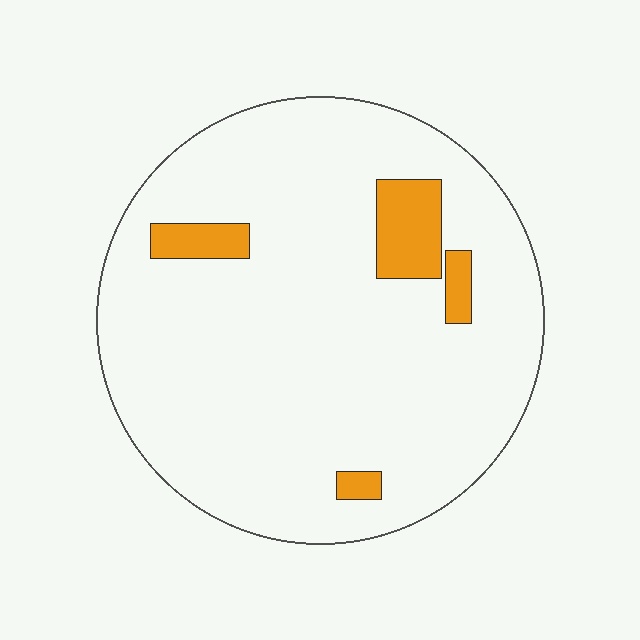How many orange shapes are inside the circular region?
4.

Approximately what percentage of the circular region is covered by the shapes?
Approximately 10%.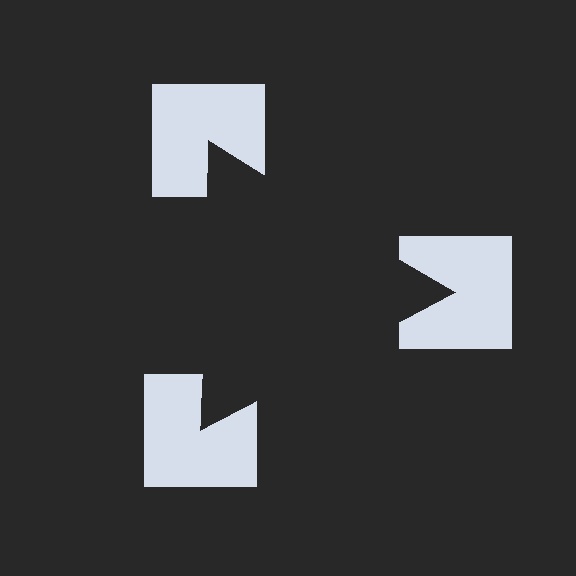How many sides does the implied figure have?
3 sides.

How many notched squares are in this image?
There are 3 — one at each vertex of the illusory triangle.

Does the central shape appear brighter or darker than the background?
It typically appears slightly darker than the background, even though no actual brightness change is drawn.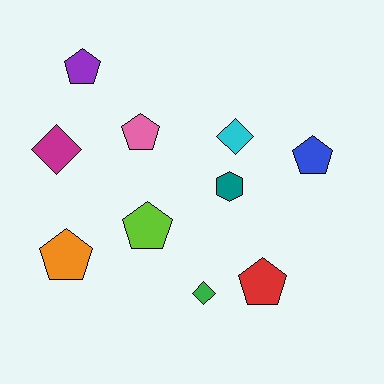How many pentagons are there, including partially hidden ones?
There are 6 pentagons.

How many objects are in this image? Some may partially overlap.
There are 10 objects.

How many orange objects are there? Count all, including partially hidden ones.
There is 1 orange object.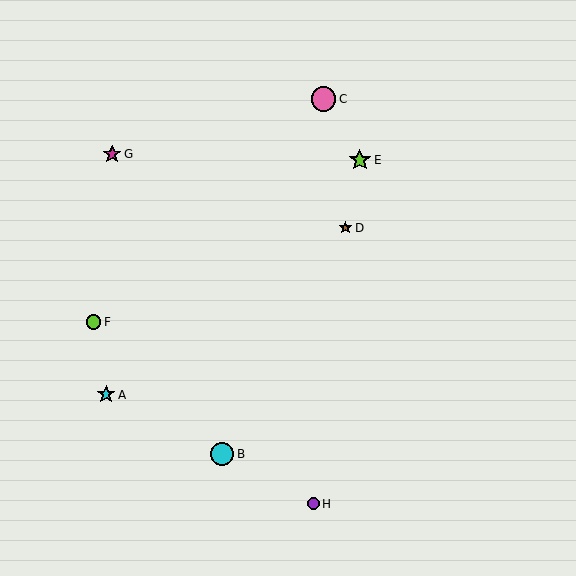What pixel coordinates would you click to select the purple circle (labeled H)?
Click at (313, 504) to select the purple circle H.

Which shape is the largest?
The pink circle (labeled C) is the largest.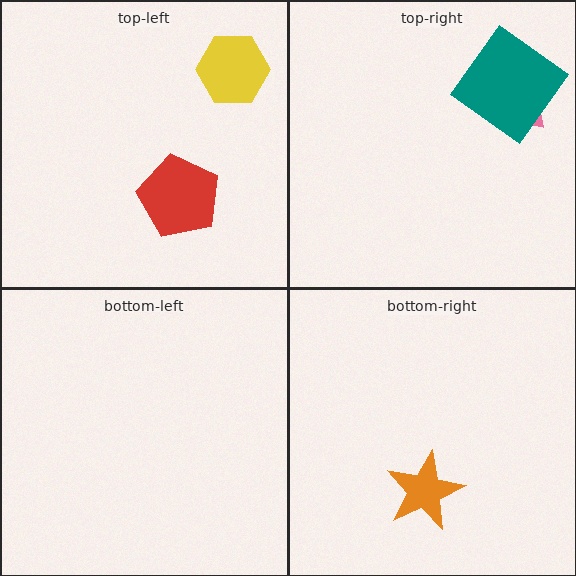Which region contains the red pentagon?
The top-left region.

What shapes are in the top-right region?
The pink trapezoid, the teal diamond.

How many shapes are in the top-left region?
2.